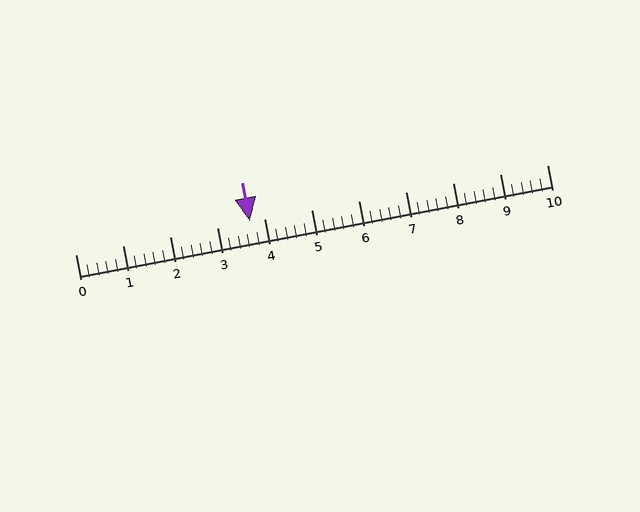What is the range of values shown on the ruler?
The ruler shows values from 0 to 10.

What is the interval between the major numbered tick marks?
The major tick marks are spaced 1 units apart.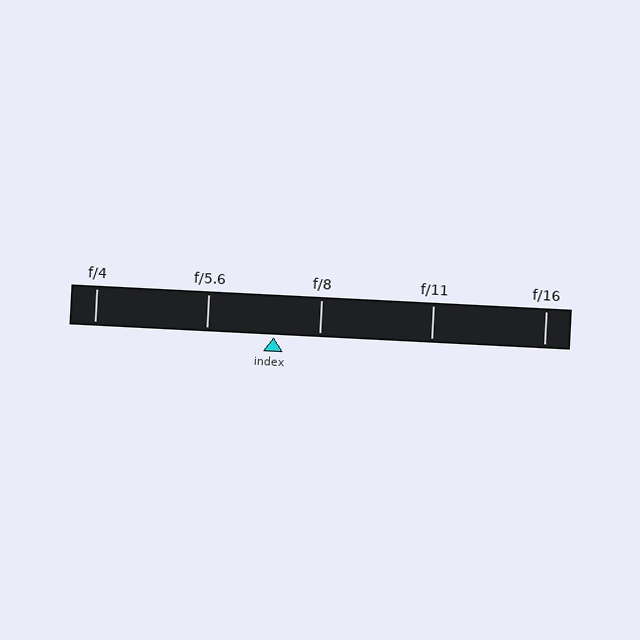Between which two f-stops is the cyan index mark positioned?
The index mark is between f/5.6 and f/8.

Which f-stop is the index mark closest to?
The index mark is closest to f/8.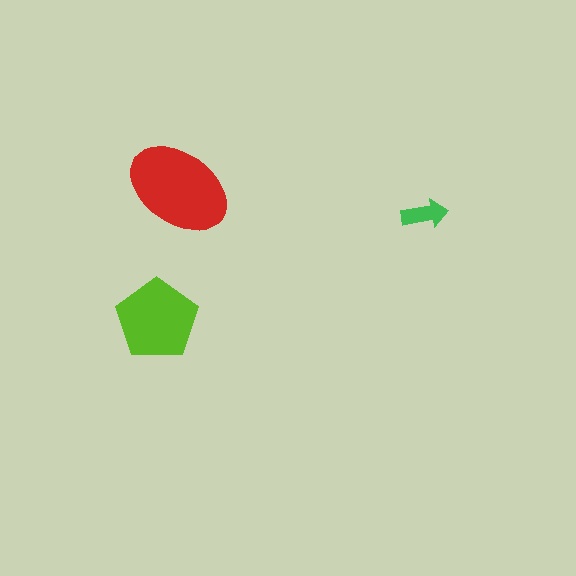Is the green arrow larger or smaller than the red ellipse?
Smaller.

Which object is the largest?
The red ellipse.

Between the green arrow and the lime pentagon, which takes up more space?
The lime pentagon.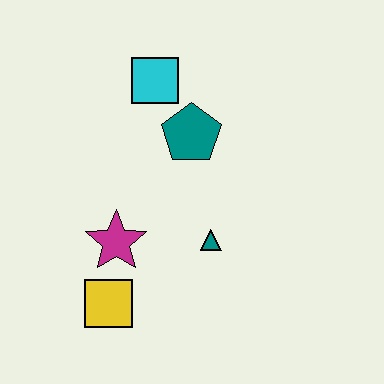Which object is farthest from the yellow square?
The cyan square is farthest from the yellow square.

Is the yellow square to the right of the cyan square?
No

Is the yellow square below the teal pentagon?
Yes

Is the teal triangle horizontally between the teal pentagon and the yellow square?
No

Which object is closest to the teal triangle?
The magenta star is closest to the teal triangle.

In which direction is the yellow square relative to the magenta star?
The yellow square is below the magenta star.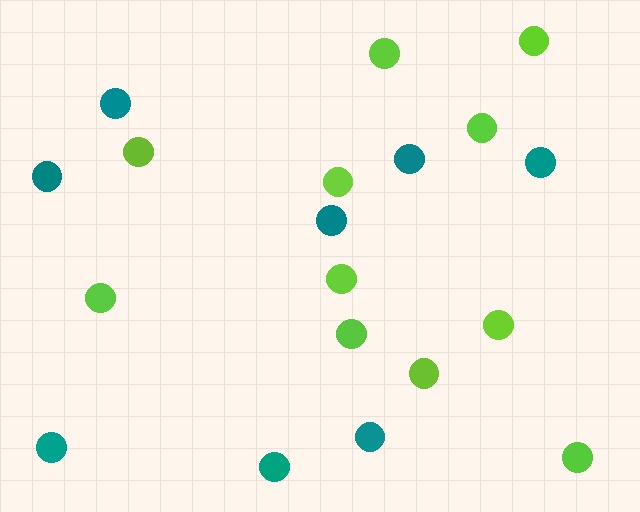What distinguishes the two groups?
There are 2 groups: one group of teal circles (8) and one group of lime circles (11).